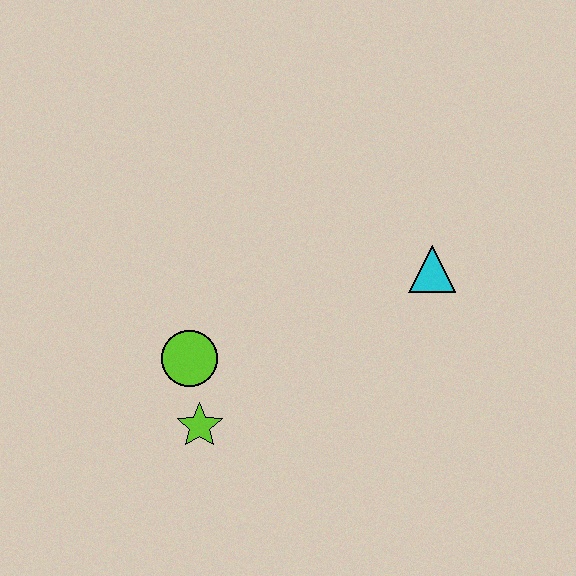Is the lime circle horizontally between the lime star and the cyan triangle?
No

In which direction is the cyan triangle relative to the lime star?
The cyan triangle is to the right of the lime star.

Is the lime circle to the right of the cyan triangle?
No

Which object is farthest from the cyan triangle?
The lime star is farthest from the cyan triangle.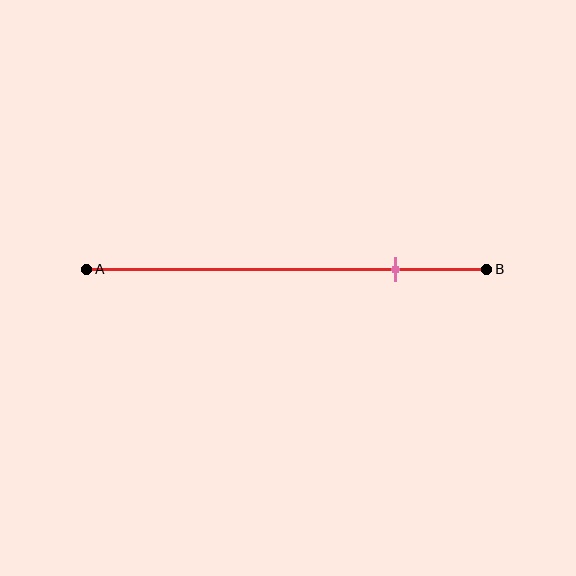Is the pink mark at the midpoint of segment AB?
No, the mark is at about 75% from A, not at the 50% midpoint.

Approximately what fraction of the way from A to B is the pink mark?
The pink mark is approximately 75% of the way from A to B.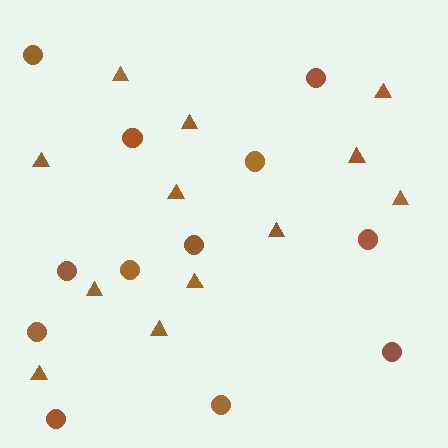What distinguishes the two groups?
There are 2 groups: one group of circles (12) and one group of triangles (12).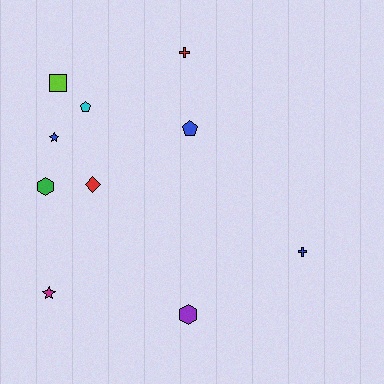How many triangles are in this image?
There are no triangles.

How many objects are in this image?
There are 10 objects.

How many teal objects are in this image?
There are no teal objects.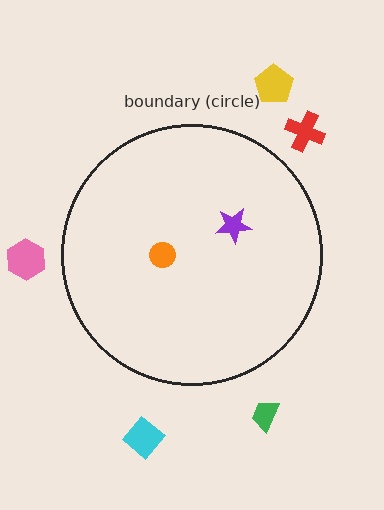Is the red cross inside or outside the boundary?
Outside.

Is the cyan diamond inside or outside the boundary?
Outside.